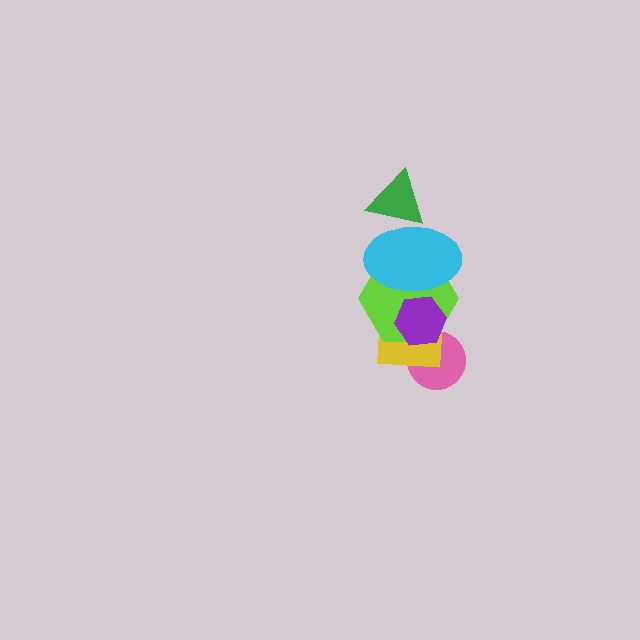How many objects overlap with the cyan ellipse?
3 objects overlap with the cyan ellipse.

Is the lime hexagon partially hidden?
Yes, it is partially covered by another shape.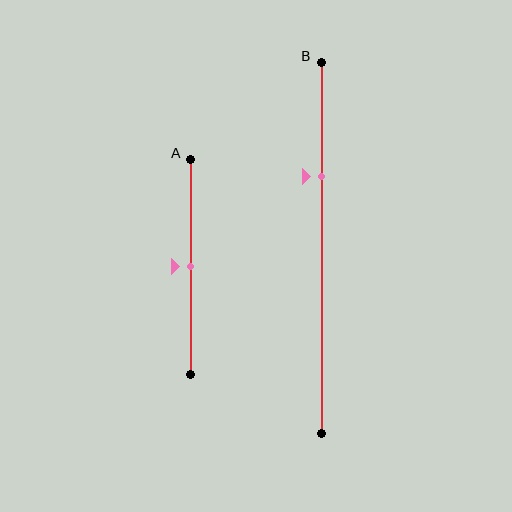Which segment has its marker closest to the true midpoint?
Segment A has its marker closest to the true midpoint.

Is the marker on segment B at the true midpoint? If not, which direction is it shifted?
No, the marker on segment B is shifted upward by about 19% of the segment length.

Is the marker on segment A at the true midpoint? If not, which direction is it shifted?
Yes, the marker on segment A is at the true midpoint.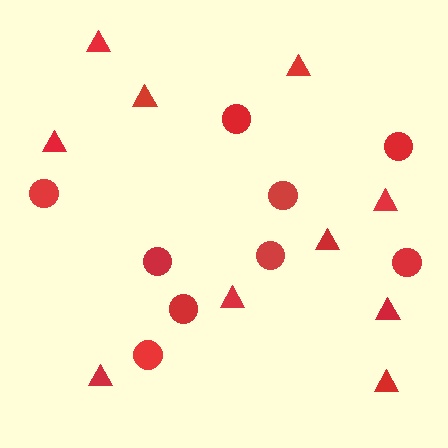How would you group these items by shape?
There are 2 groups: one group of circles (9) and one group of triangles (10).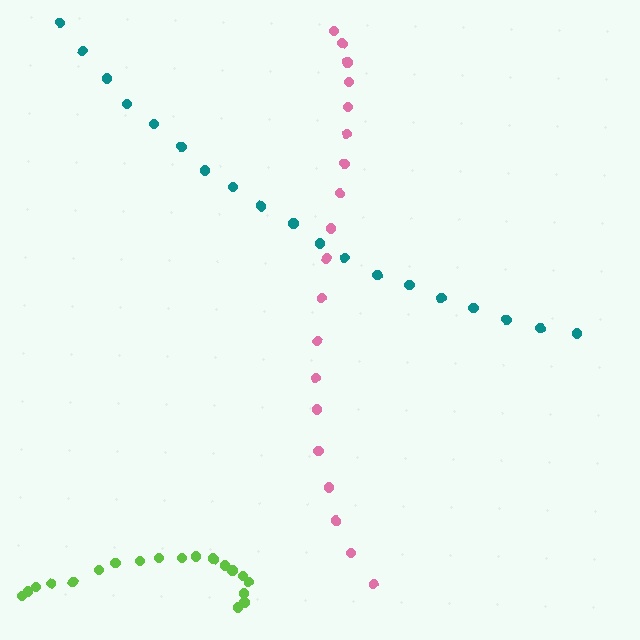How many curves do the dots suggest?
There are 3 distinct paths.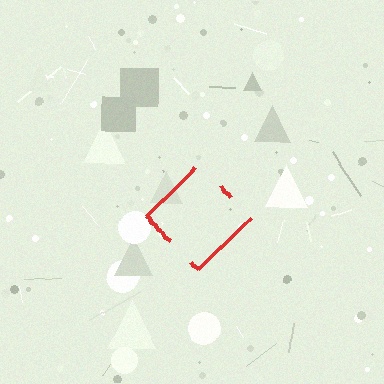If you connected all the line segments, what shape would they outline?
They would outline a diamond.